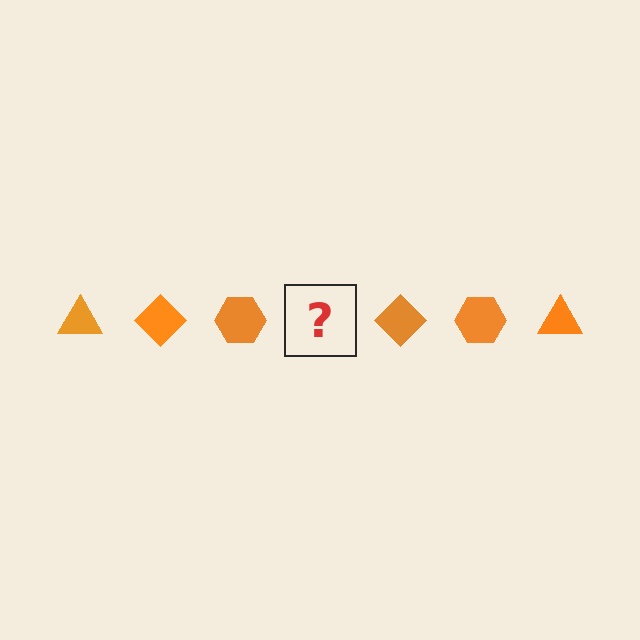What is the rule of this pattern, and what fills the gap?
The rule is that the pattern cycles through triangle, diamond, hexagon shapes in orange. The gap should be filled with an orange triangle.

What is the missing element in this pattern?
The missing element is an orange triangle.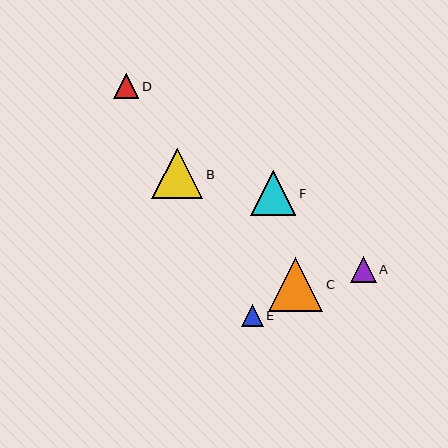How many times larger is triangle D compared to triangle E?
Triangle D is approximately 1.2 times the size of triangle E.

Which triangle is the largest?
Triangle C is the largest with a size of approximately 54 pixels.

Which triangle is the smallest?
Triangle E is the smallest with a size of approximately 22 pixels.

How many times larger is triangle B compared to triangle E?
Triangle B is approximately 2.3 times the size of triangle E.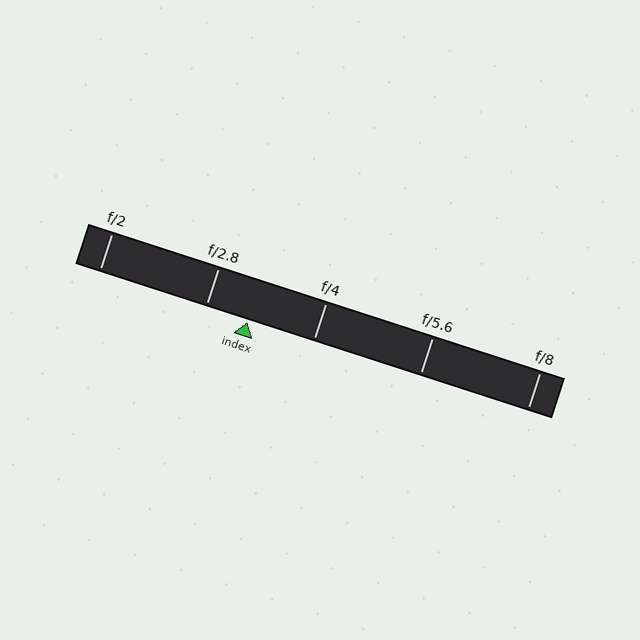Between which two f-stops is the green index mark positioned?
The index mark is between f/2.8 and f/4.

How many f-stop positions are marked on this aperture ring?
There are 5 f-stop positions marked.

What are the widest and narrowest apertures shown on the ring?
The widest aperture shown is f/2 and the narrowest is f/8.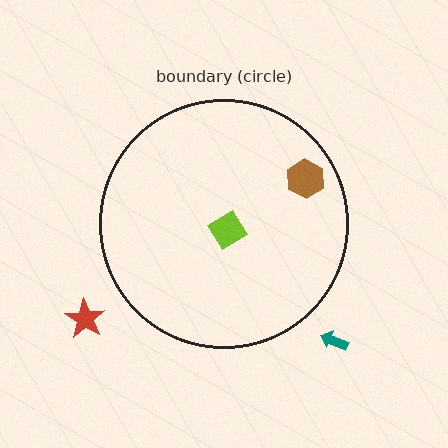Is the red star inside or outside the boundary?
Outside.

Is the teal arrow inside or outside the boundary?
Outside.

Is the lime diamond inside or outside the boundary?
Inside.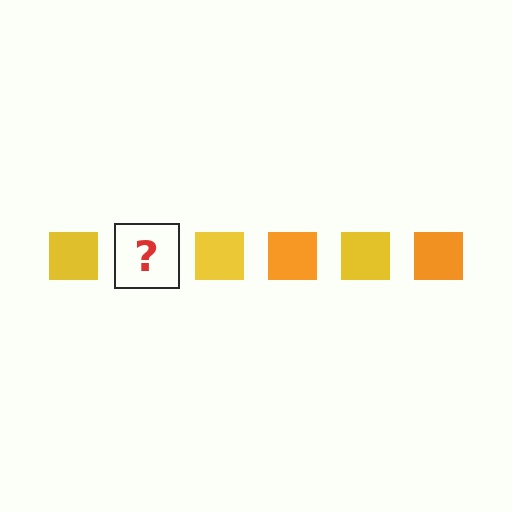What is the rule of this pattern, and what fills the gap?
The rule is that the pattern cycles through yellow, orange squares. The gap should be filled with an orange square.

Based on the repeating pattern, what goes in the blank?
The blank should be an orange square.